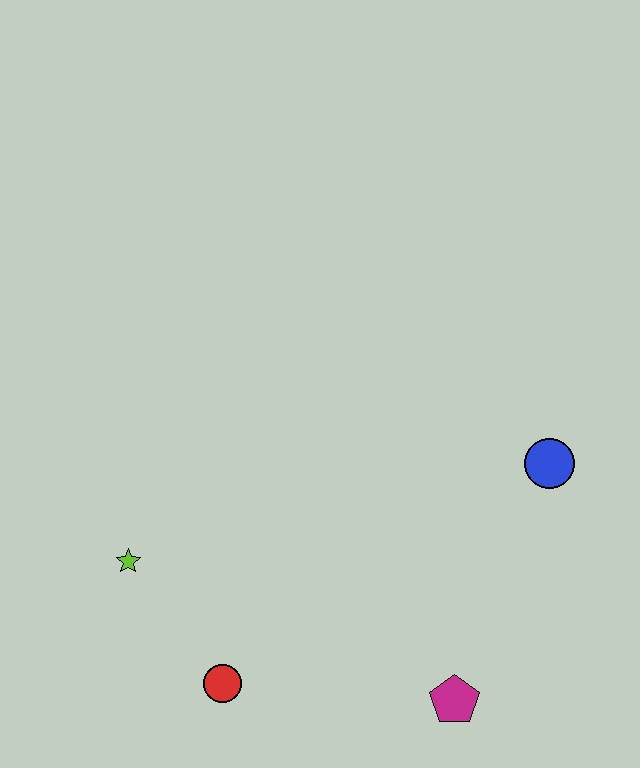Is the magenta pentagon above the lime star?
No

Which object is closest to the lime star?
The red circle is closest to the lime star.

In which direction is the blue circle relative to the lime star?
The blue circle is to the right of the lime star.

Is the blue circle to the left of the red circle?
No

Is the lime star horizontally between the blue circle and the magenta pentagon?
No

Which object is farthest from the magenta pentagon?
The lime star is farthest from the magenta pentagon.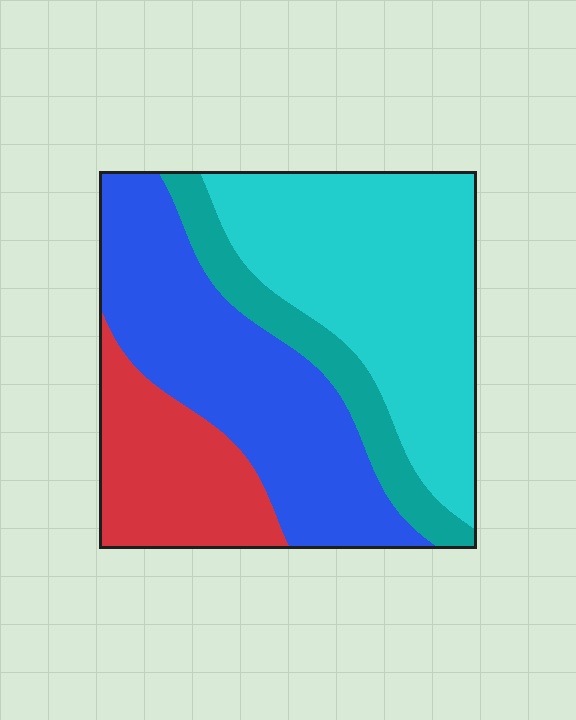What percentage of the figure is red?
Red covers 18% of the figure.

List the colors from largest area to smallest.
From largest to smallest: cyan, blue, red, teal.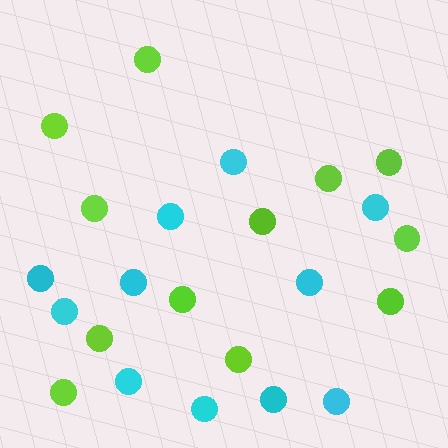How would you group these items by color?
There are 2 groups: one group of lime circles (12) and one group of cyan circles (11).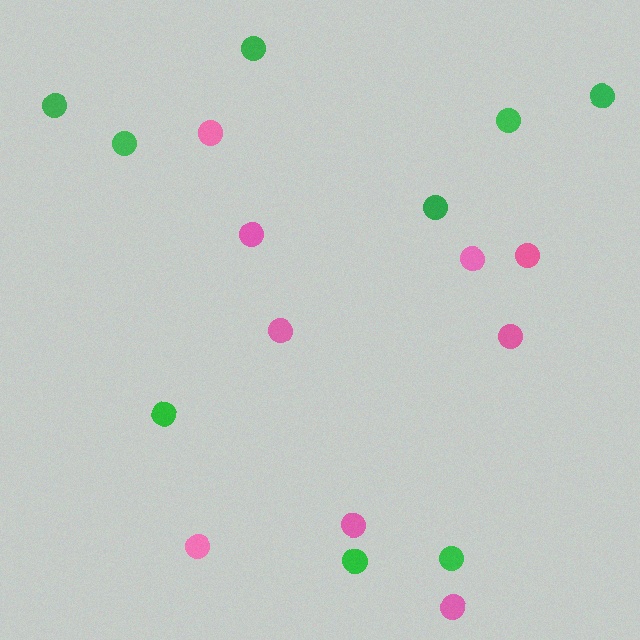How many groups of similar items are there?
There are 2 groups: one group of green circles (9) and one group of pink circles (9).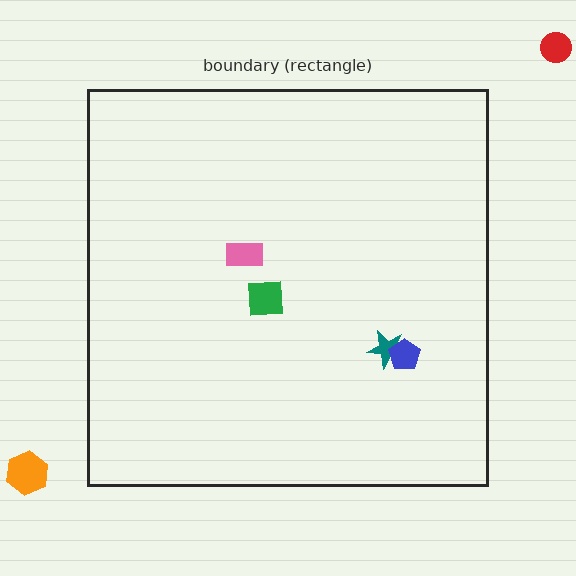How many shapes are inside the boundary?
4 inside, 2 outside.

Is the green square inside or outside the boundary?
Inside.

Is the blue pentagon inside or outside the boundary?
Inside.